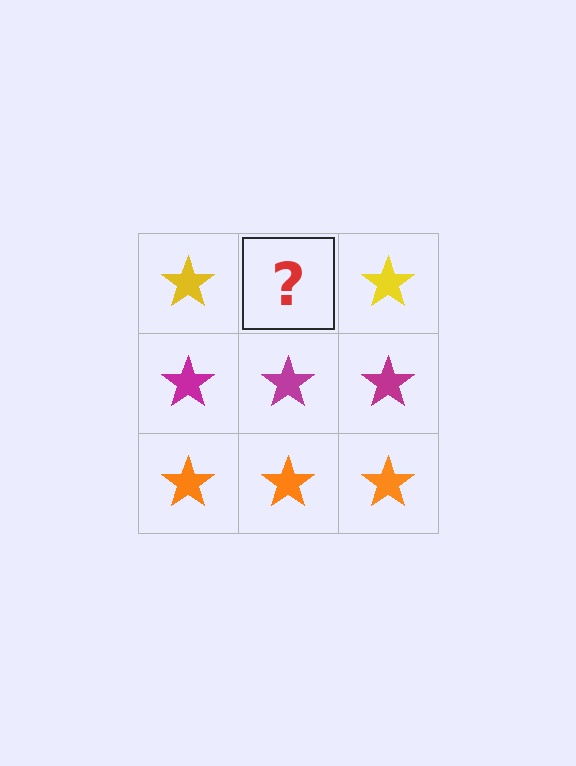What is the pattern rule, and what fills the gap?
The rule is that each row has a consistent color. The gap should be filled with a yellow star.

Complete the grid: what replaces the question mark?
The question mark should be replaced with a yellow star.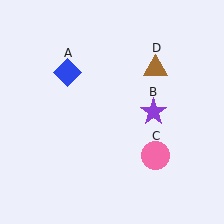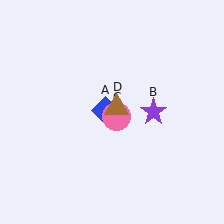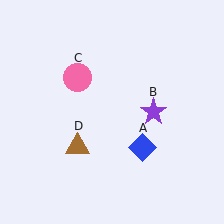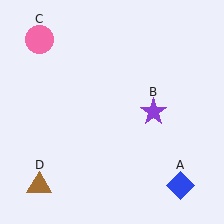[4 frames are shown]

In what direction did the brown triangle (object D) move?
The brown triangle (object D) moved down and to the left.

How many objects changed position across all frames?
3 objects changed position: blue diamond (object A), pink circle (object C), brown triangle (object D).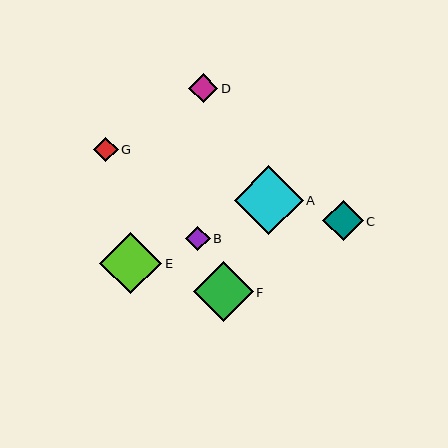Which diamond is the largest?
Diamond A is the largest with a size of approximately 68 pixels.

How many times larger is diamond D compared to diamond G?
Diamond D is approximately 1.2 times the size of diamond G.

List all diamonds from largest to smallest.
From largest to smallest: A, E, F, C, D, B, G.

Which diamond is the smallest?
Diamond G is the smallest with a size of approximately 24 pixels.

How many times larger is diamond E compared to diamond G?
Diamond E is approximately 2.5 times the size of diamond G.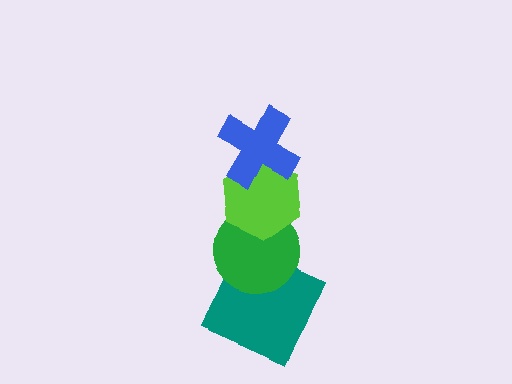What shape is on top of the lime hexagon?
The blue cross is on top of the lime hexagon.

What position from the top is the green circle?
The green circle is 3rd from the top.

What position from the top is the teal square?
The teal square is 4th from the top.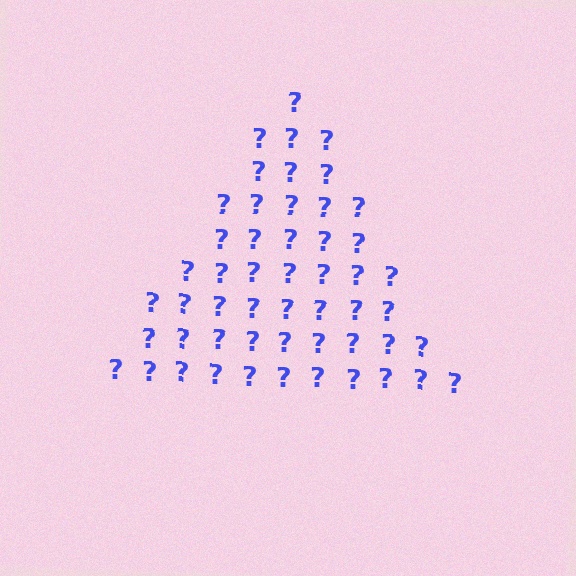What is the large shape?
The large shape is a triangle.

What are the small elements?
The small elements are question marks.